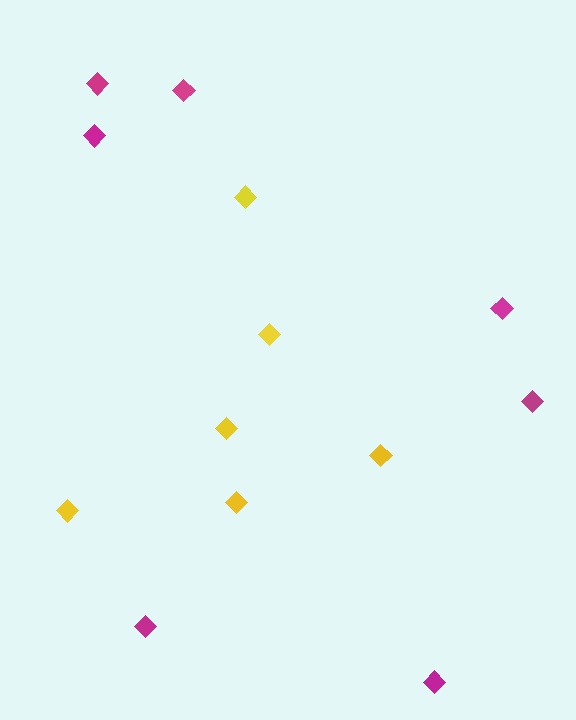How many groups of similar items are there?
There are 2 groups: one group of yellow diamonds (6) and one group of magenta diamonds (7).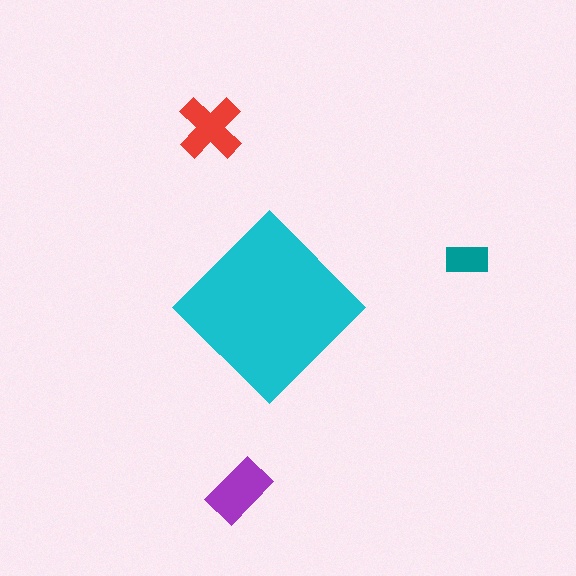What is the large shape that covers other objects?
A cyan diamond.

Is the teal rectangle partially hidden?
No, the teal rectangle is fully visible.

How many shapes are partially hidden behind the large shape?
0 shapes are partially hidden.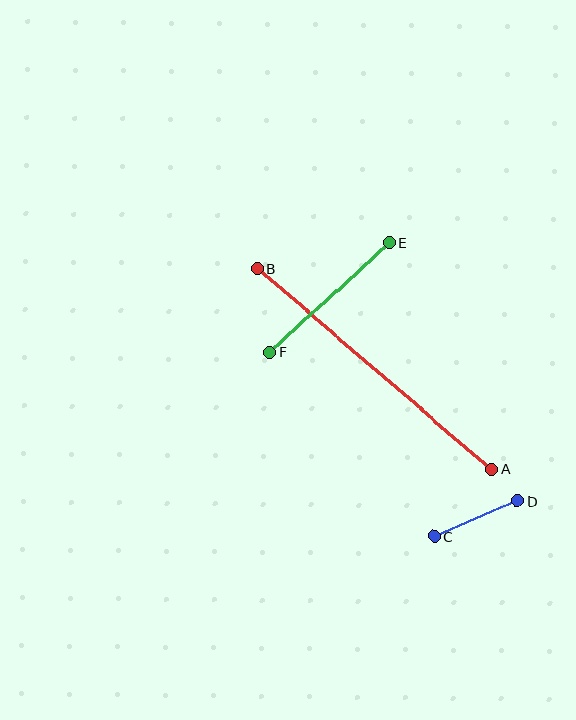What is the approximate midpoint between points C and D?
The midpoint is at approximately (476, 519) pixels.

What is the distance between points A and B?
The distance is approximately 309 pixels.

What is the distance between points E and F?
The distance is approximately 162 pixels.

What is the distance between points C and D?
The distance is approximately 90 pixels.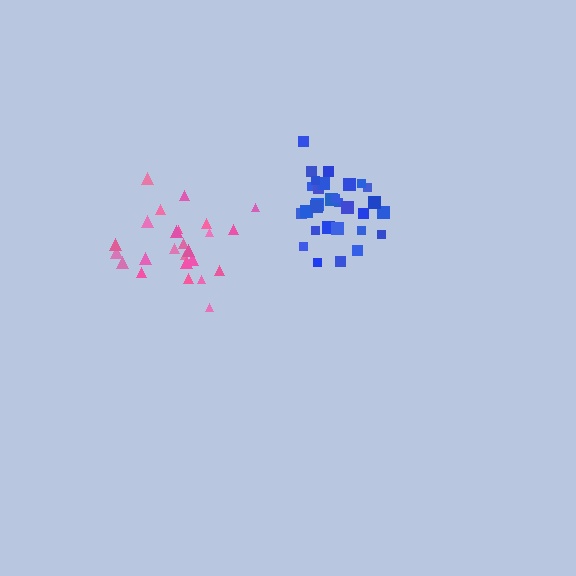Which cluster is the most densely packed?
Blue.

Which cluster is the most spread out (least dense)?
Pink.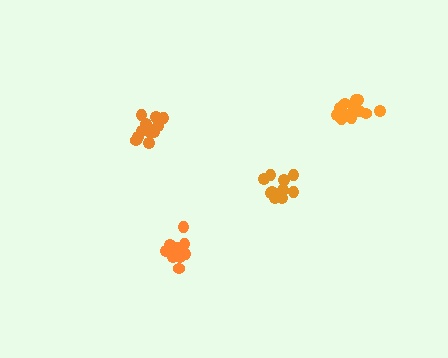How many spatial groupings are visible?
There are 4 spatial groupings.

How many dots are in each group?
Group 1: 9 dots, Group 2: 11 dots, Group 3: 10 dots, Group 4: 14 dots (44 total).